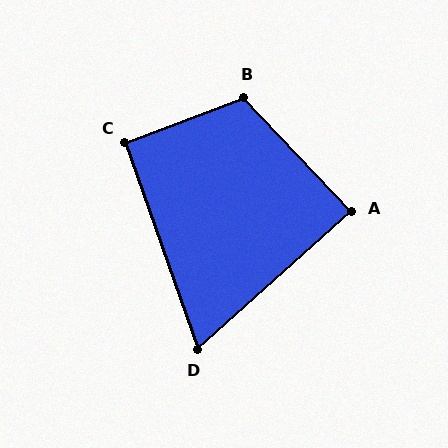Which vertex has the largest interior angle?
B, at approximately 113 degrees.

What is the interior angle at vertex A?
Approximately 88 degrees (approximately right).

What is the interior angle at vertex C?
Approximately 92 degrees (approximately right).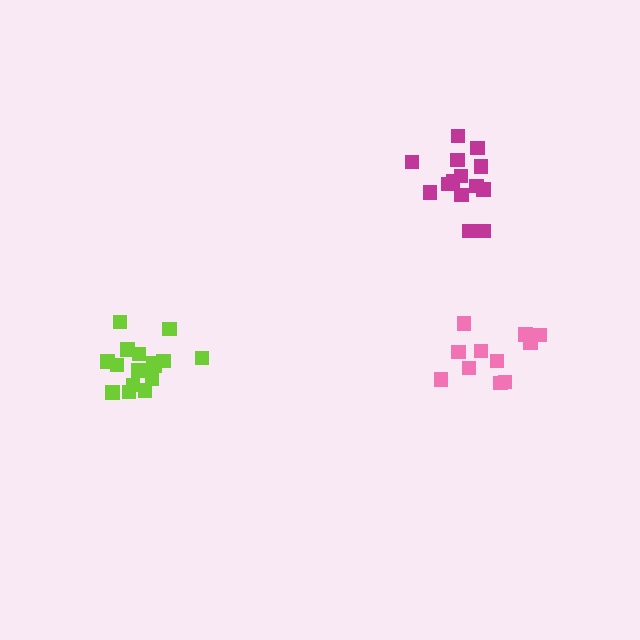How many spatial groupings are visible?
There are 3 spatial groupings.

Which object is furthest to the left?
The lime cluster is leftmost.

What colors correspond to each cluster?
The clusters are colored: magenta, lime, pink.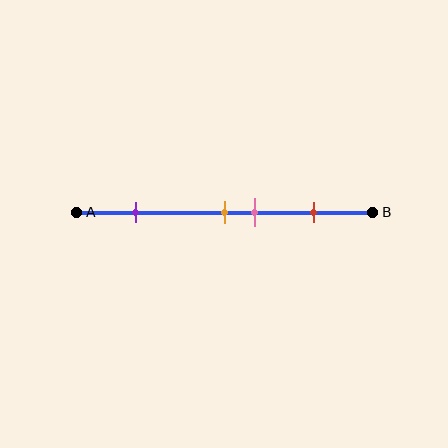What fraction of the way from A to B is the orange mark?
The orange mark is approximately 50% (0.5) of the way from A to B.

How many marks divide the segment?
There are 4 marks dividing the segment.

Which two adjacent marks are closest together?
The orange and pink marks are the closest adjacent pair.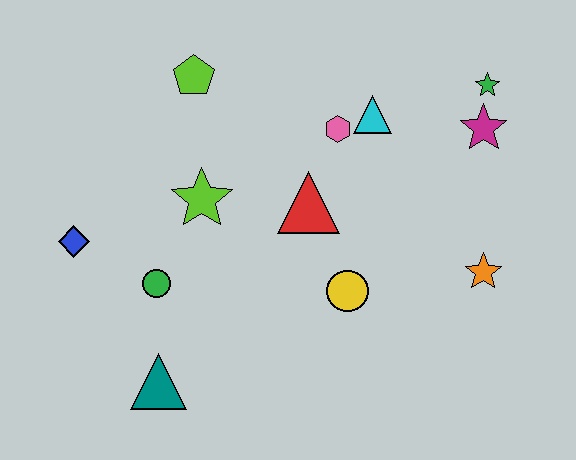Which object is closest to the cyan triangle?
The pink hexagon is closest to the cyan triangle.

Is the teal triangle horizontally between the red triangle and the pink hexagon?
No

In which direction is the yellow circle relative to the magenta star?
The yellow circle is below the magenta star.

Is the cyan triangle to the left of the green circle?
No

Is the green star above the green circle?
Yes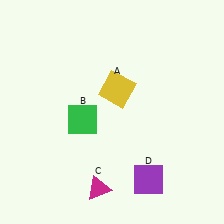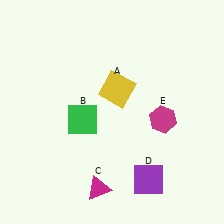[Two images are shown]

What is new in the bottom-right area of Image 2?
A magenta hexagon (E) was added in the bottom-right area of Image 2.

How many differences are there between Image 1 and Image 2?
There is 1 difference between the two images.